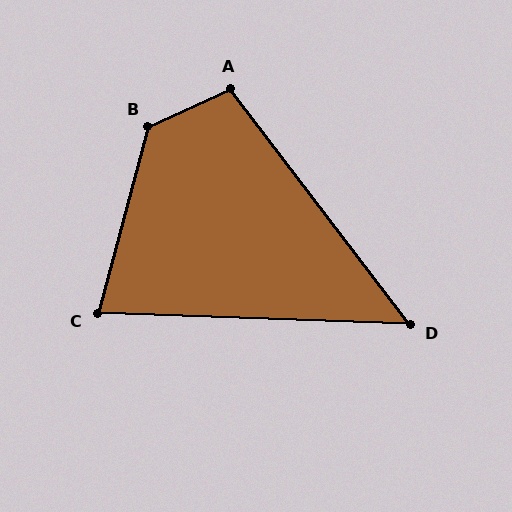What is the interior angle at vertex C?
Approximately 77 degrees (acute).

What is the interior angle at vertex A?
Approximately 103 degrees (obtuse).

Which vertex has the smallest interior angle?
D, at approximately 51 degrees.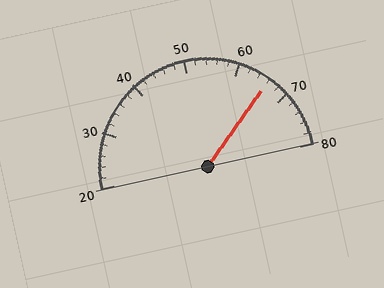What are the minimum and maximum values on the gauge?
The gauge ranges from 20 to 80.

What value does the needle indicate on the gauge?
The needle indicates approximately 66.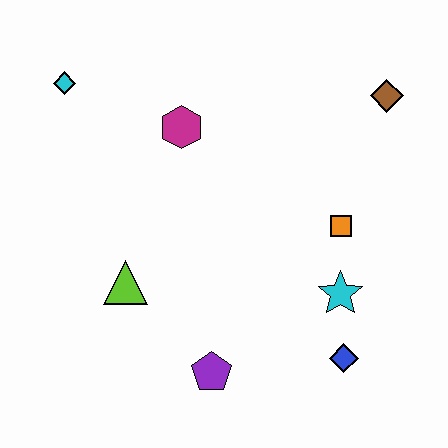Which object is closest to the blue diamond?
The cyan star is closest to the blue diamond.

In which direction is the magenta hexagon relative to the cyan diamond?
The magenta hexagon is to the right of the cyan diamond.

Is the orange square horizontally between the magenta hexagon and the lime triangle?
No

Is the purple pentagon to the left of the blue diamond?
Yes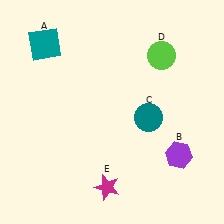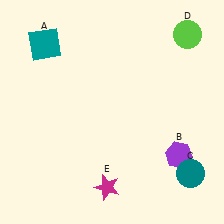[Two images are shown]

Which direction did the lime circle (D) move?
The lime circle (D) moved right.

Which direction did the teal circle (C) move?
The teal circle (C) moved down.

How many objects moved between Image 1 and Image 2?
2 objects moved between the two images.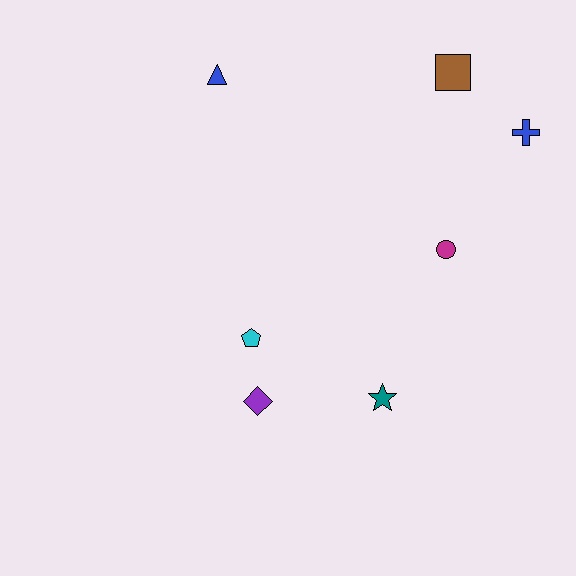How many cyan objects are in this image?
There is 1 cyan object.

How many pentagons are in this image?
There is 1 pentagon.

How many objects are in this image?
There are 7 objects.